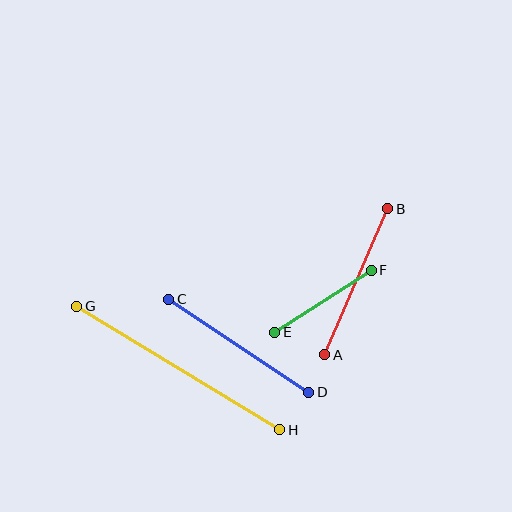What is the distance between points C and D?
The distance is approximately 168 pixels.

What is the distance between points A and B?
The distance is approximately 159 pixels.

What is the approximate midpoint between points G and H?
The midpoint is at approximately (178, 368) pixels.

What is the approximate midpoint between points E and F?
The midpoint is at approximately (323, 301) pixels.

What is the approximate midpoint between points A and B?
The midpoint is at approximately (356, 282) pixels.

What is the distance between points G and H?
The distance is approximately 238 pixels.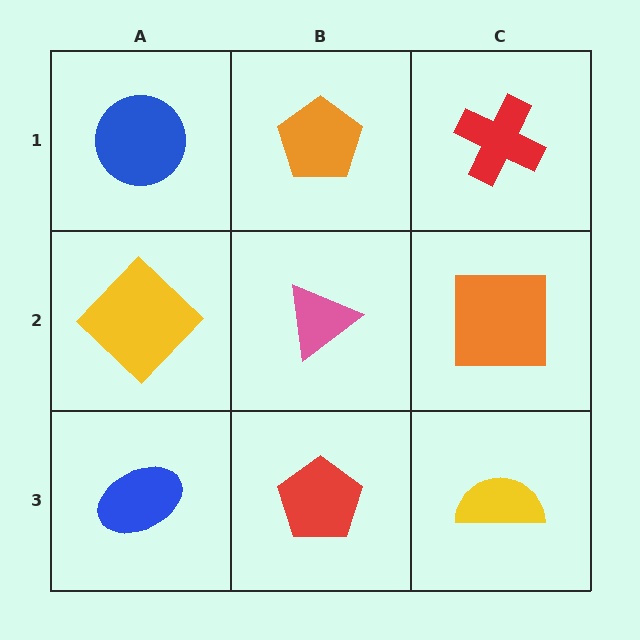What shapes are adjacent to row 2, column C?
A red cross (row 1, column C), a yellow semicircle (row 3, column C), a pink triangle (row 2, column B).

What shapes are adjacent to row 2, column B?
An orange pentagon (row 1, column B), a red pentagon (row 3, column B), a yellow diamond (row 2, column A), an orange square (row 2, column C).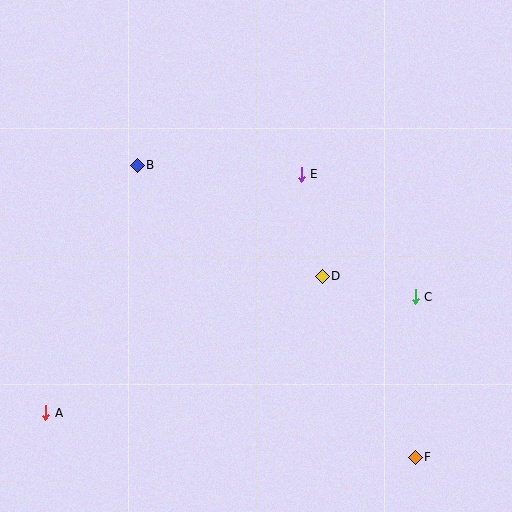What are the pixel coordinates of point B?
Point B is at (137, 165).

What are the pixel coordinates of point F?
Point F is at (415, 457).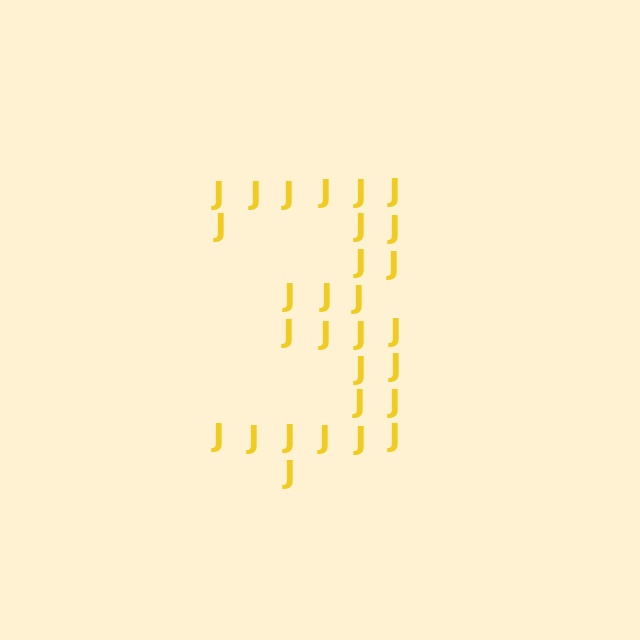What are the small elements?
The small elements are letter J's.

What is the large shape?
The large shape is the digit 3.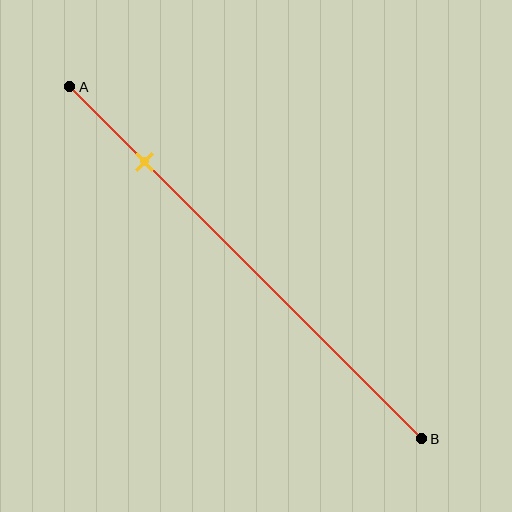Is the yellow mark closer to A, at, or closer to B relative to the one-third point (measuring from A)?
The yellow mark is closer to point A than the one-third point of segment AB.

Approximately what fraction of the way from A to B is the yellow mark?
The yellow mark is approximately 20% of the way from A to B.